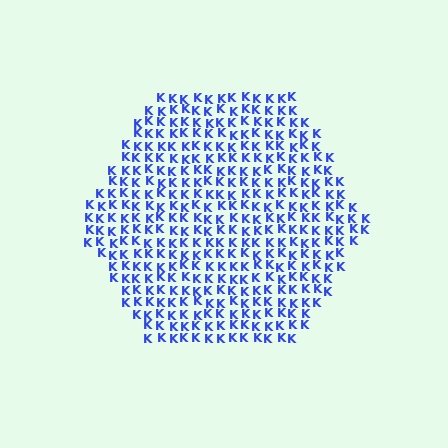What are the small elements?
The small elements are letter K's.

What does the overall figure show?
The overall figure shows a hexagon.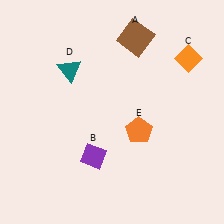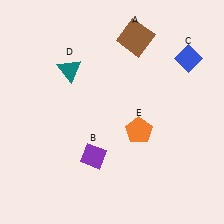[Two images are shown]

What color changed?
The diamond (C) changed from orange in Image 1 to blue in Image 2.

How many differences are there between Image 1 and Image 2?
There is 1 difference between the two images.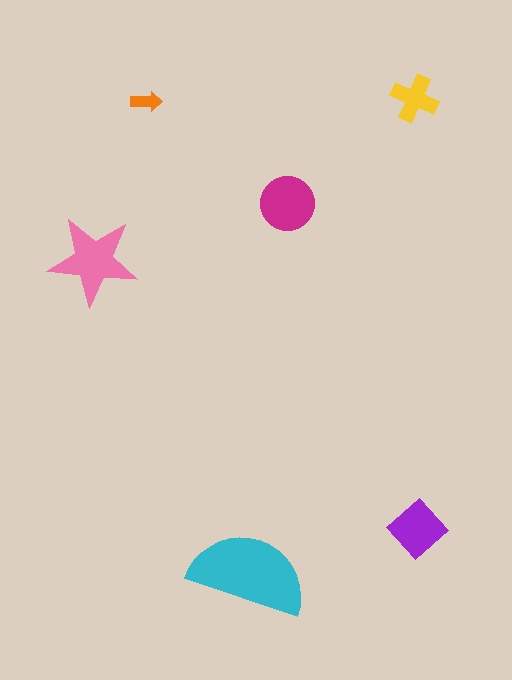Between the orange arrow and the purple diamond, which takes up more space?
The purple diamond.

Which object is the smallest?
The orange arrow.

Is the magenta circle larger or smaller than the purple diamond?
Larger.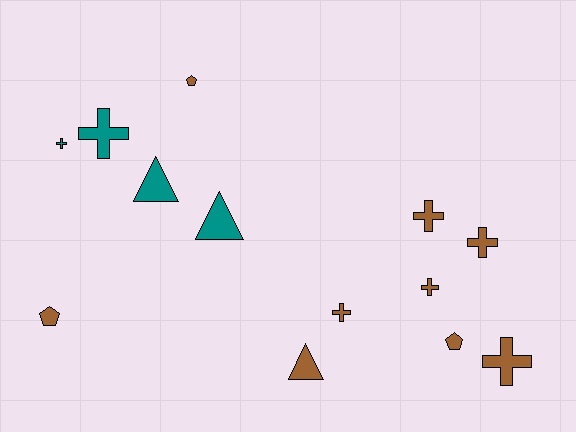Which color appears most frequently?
Brown, with 9 objects.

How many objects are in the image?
There are 13 objects.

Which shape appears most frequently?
Cross, with 7 objects.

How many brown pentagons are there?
There are 3 brown pentagons.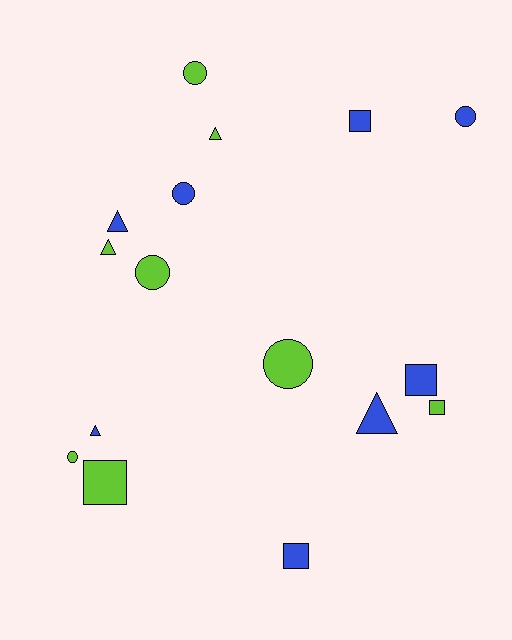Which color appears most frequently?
Blue, with 8 objects.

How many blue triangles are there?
There are 3 blue triangles.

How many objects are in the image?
There are 16 objects.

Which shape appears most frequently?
Circle, with 6 objects.